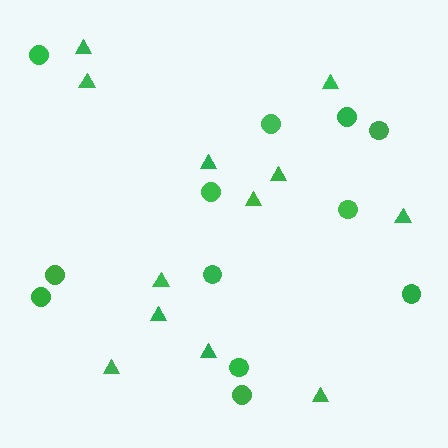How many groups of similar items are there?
There are 2 groups: one group of triangles (12) and one group of circles (12).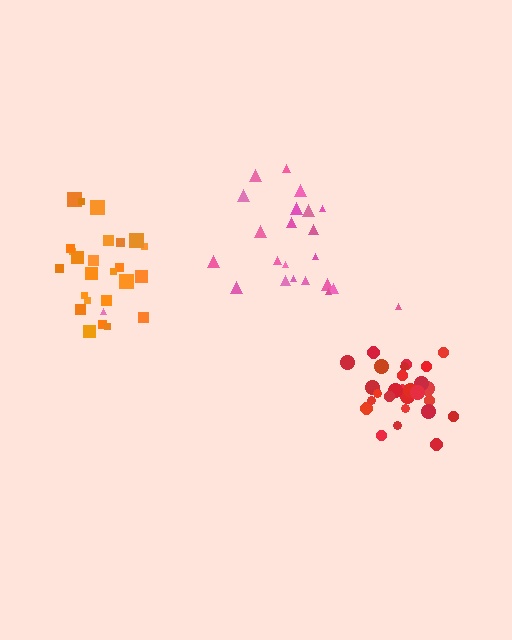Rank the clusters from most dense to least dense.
red, orange, pink.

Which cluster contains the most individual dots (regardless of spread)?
Red (28).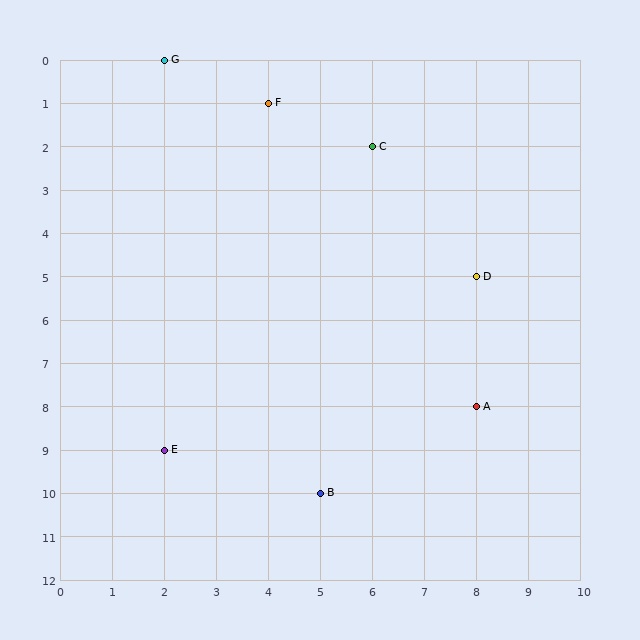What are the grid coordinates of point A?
Point A is at grid coordinates (8, 8).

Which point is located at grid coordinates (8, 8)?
Point A is at (8, 8).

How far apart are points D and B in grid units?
Points D and B are 3 columns and 5 rows apart (about 5.8 grid units diagonally).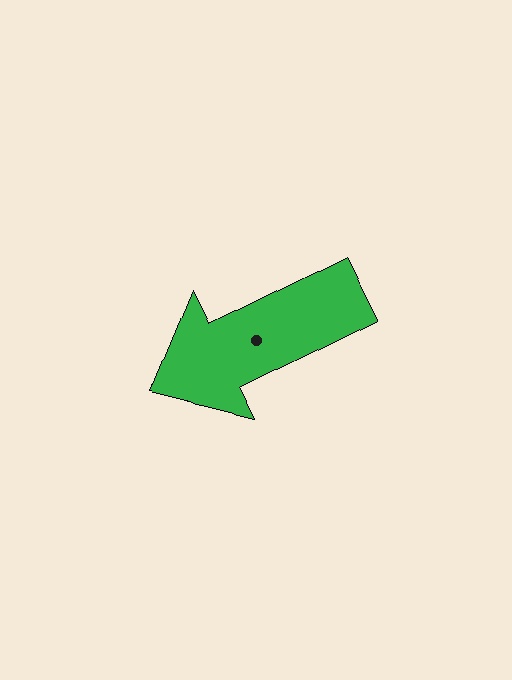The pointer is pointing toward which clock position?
Roughly 8 o'clock.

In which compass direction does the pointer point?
Southwest.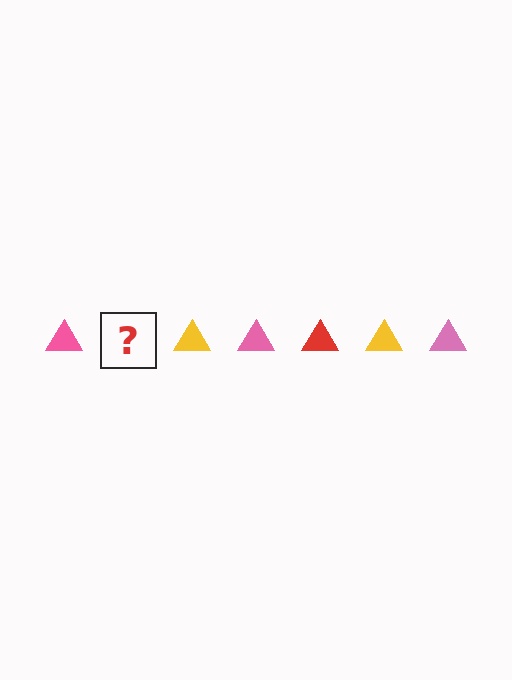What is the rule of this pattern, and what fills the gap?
The rule is that the pattern cycles through pink, red, yellow triangles. The gap should be filled with a red triangle.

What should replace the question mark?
The question mark should be replaced with a red triangle.